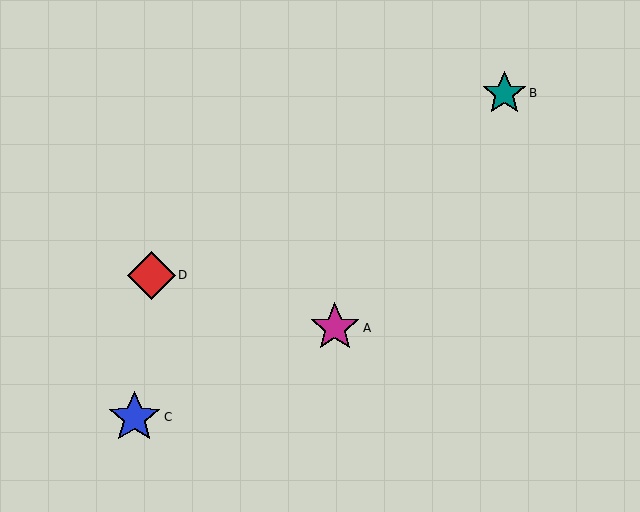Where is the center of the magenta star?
The center of the magenta star is at (335, 328).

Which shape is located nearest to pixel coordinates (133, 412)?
The blue star (labeled C) at (134, 417) is nearest to that location.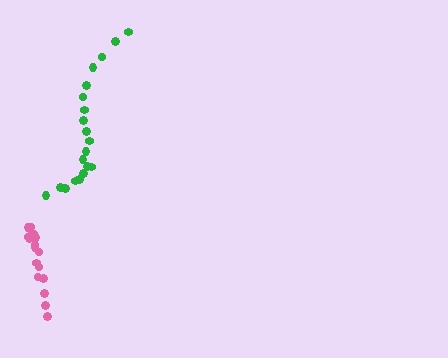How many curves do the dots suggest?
There are 2 distinct paths.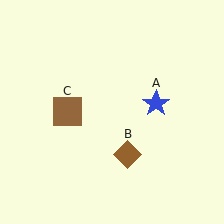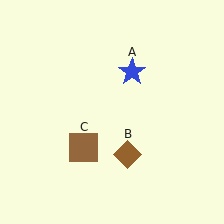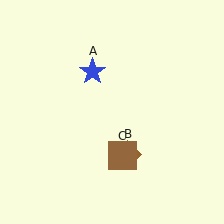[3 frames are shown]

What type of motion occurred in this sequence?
The blue star (object A), brown square (object C) rotated counterclockwise around the center of the scene.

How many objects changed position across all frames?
2 objects changed position: blue star (object A), brown square (object C).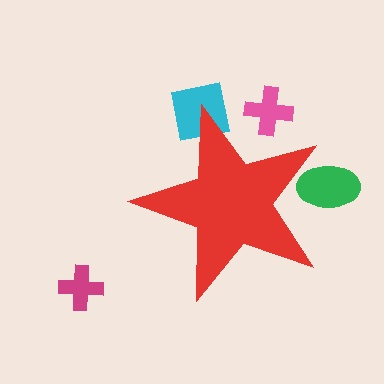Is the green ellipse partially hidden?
Yes, the green ellipse is partially hidden behind the red star.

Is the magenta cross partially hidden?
No, the magenta cross is fully visible.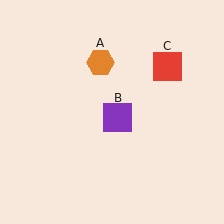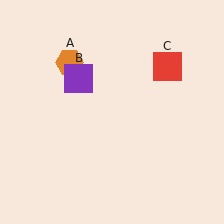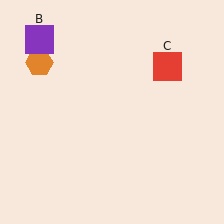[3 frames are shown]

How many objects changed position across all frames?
2 objects changed position: orange hexagon (object A), purple square (object B).